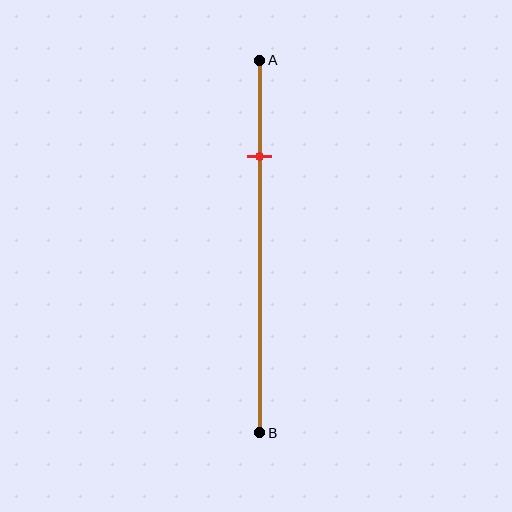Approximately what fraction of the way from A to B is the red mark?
The red mark is approximately 25% of the way from A to B.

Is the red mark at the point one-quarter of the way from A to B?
Yes, the mark is approximately at the one-quarter point.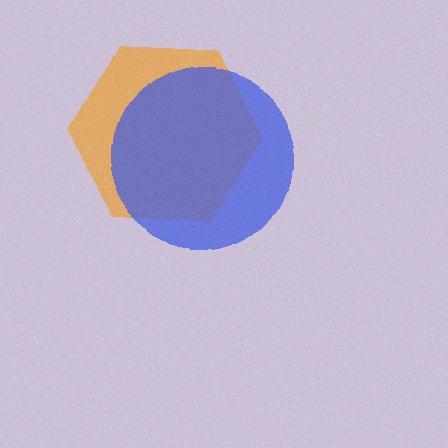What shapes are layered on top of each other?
The layered shapes are: an orange hexagon, a blue circle.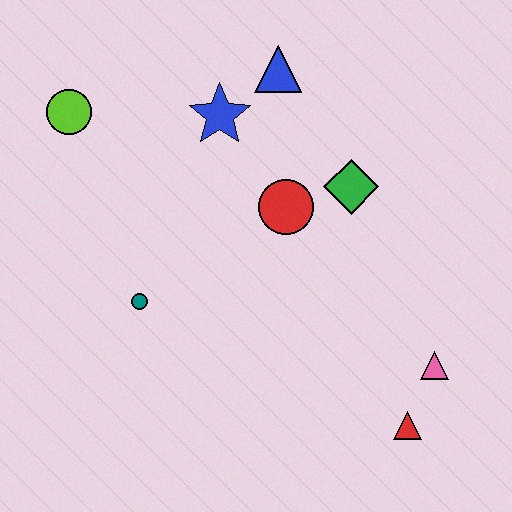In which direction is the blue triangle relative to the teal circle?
The blue triangle is above the teal circle.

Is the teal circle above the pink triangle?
Yes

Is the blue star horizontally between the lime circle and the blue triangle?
Yes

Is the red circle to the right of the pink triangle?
No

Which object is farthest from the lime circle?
The red triangle is farthest from the lime circle.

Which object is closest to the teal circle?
The red circle is closest to the teal circle.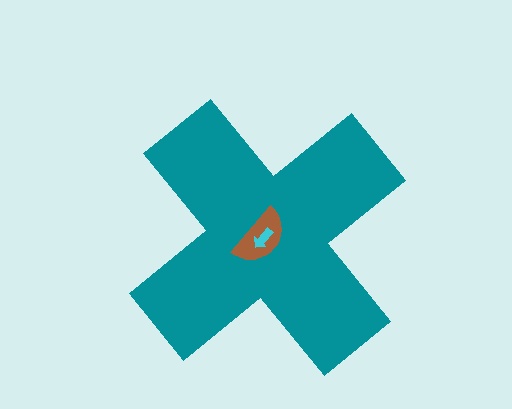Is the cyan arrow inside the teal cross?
Yes.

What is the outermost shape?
The teal cross.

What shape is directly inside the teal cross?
The brown semicircle.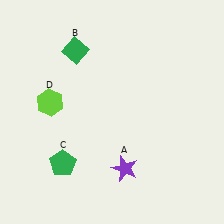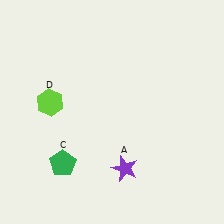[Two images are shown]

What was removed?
The green diamond (B) was removed in Image 2.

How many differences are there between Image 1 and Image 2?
There is 1 difference between the two images.